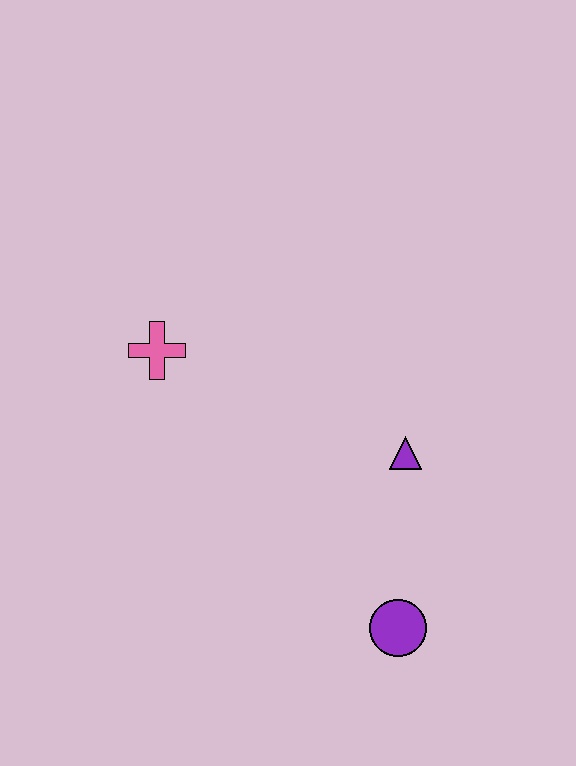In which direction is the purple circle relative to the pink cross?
The purple circle is below the pink cross.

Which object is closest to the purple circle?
The purple triangle is closest to the purple circle.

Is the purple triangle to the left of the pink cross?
No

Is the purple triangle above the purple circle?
Yes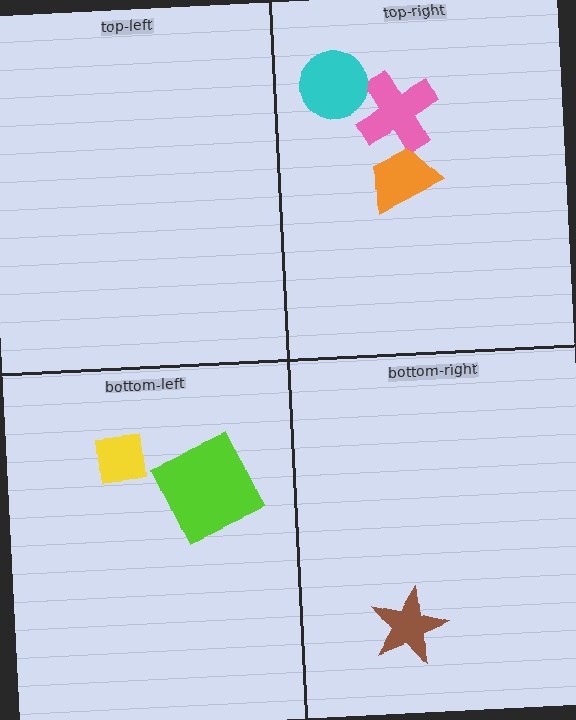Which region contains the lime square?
The bottom-left region.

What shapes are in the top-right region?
The pink cross, the cyan circle, the orange trapezoid.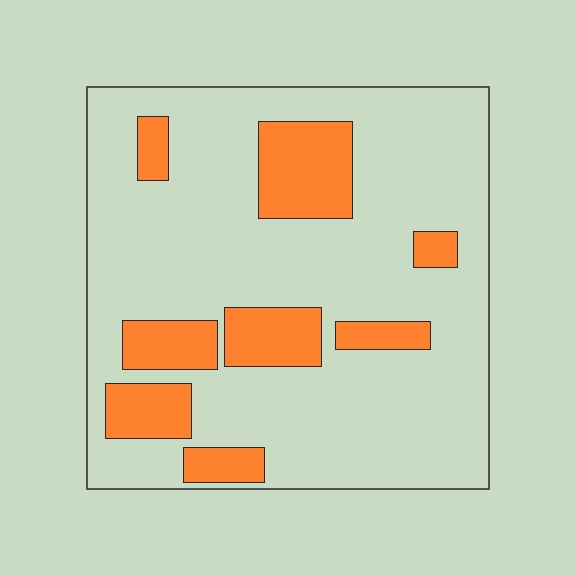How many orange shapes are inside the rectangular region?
8.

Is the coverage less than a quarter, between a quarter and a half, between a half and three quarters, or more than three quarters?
Less than a quarter.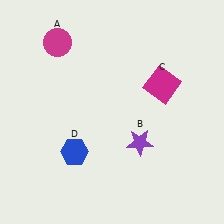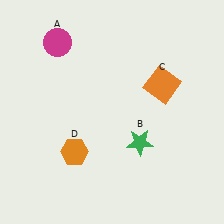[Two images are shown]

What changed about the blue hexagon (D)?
In Image 1, D is blue. In Image 2, it changed to orange.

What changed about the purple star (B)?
In Image 1, B is purple. In Image 2, it changed to green.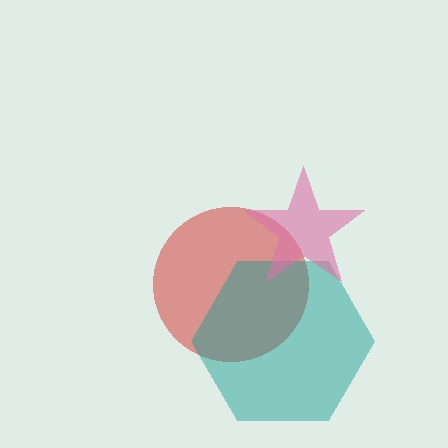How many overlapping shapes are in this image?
There are 3 overlapping shapes in the image.